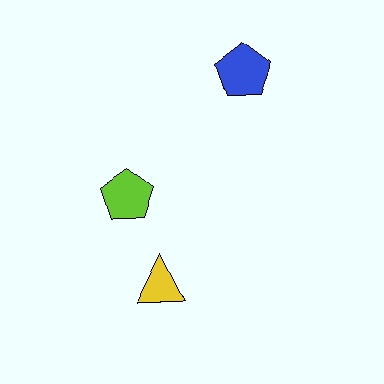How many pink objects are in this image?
There are no pink objects.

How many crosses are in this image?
There are no crosses.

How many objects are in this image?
There are 3 objects.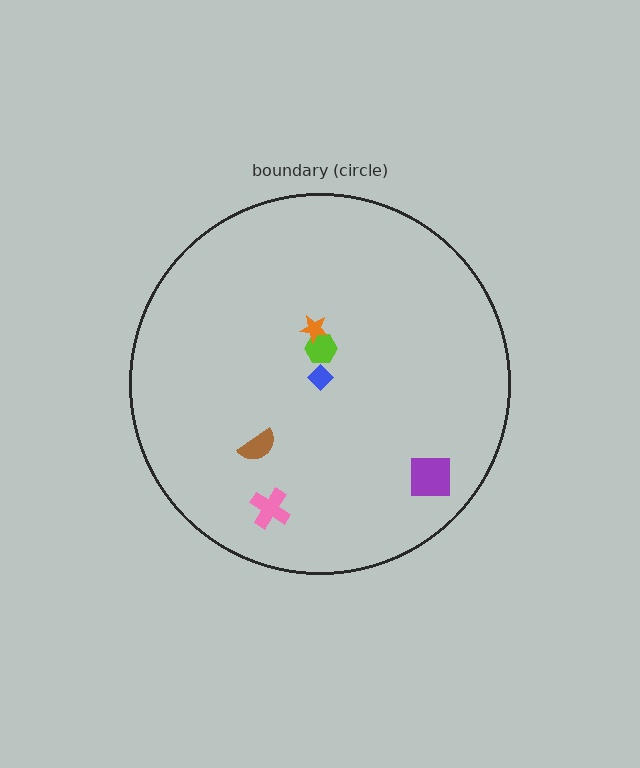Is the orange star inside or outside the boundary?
Inside.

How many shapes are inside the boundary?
6 inside, 0 outside.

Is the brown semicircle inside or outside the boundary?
Inside.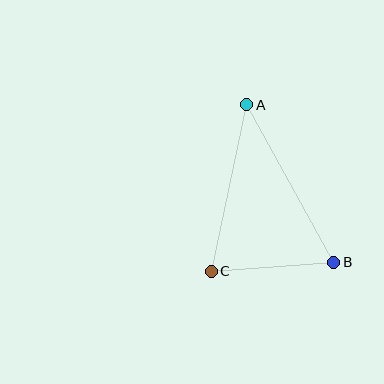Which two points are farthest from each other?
Points A and B are farthest from each other.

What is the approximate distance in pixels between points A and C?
The distance between A and C is approximately 170 pixels.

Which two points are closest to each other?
Points B and C are closest to each other.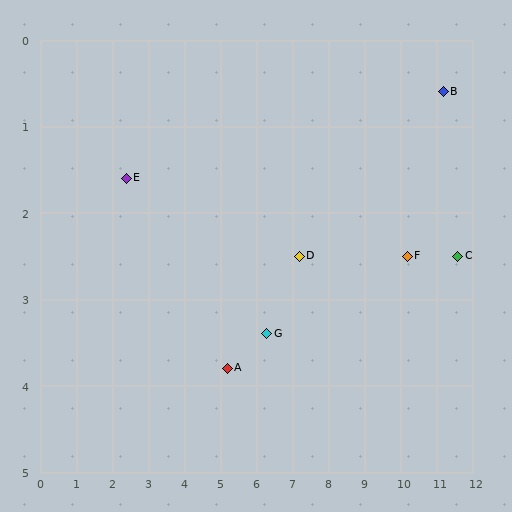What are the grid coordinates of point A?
Point A is at approximately (5.2, 3.8).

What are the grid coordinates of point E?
Point E is at approximately (2.4, 1.6).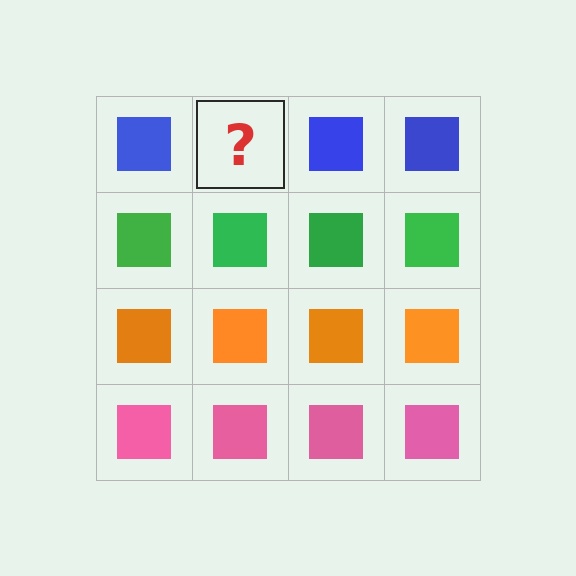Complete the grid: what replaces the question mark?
The question mark should be replaced with a blue square.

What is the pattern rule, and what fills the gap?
The rule is that each row has a consistent color. The gap should be filled with a blue square.